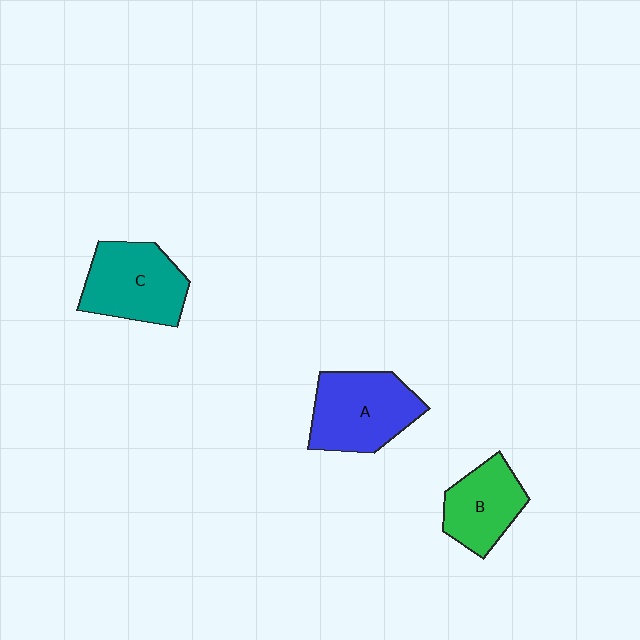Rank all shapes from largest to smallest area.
From largest to smallest: A (blue), C (teal), B (green).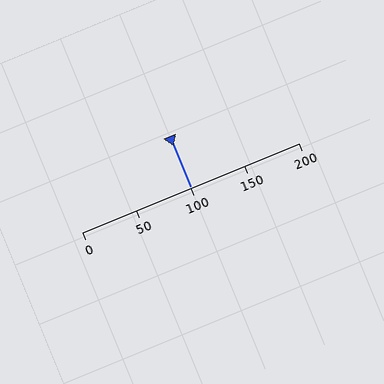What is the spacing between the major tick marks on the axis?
The major ticks are spaced 50 apart.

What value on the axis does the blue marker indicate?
The marker indicates approximately 100.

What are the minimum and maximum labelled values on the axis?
The axis runs from 0 to 200.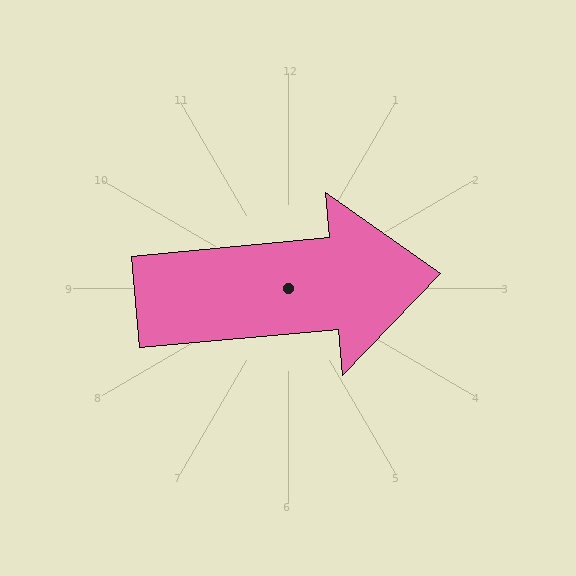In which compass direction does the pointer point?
East.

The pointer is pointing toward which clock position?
Roughly 3 o'clock.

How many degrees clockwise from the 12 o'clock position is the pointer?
Approximately 85 degrees.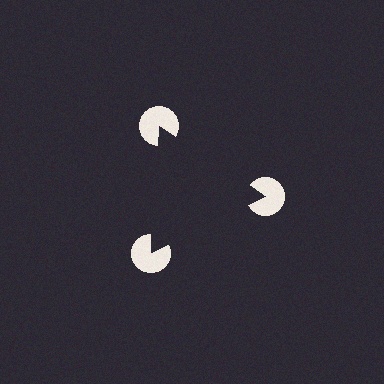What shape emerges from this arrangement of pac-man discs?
An illusory triangle — its edges are inferred from the aligned wedge cuts in the pac-man discs, not physically drawn.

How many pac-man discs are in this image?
There are 3 — one at each vertex of the illusory triangle.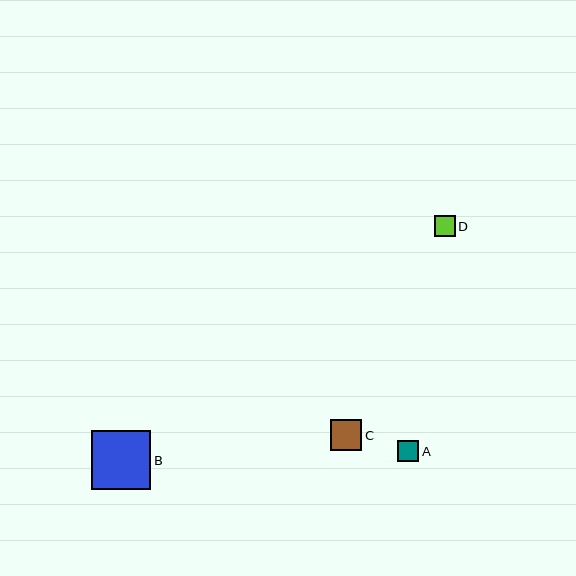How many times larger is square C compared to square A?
Square C is approximately 1.5 times the size of square A.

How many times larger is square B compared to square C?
Square B is approximately 1.9 times the size of square C.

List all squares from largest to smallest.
From largest to smallest: B, C, A, D.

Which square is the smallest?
Square D is the smallest with a size of approximately 20 pixels.